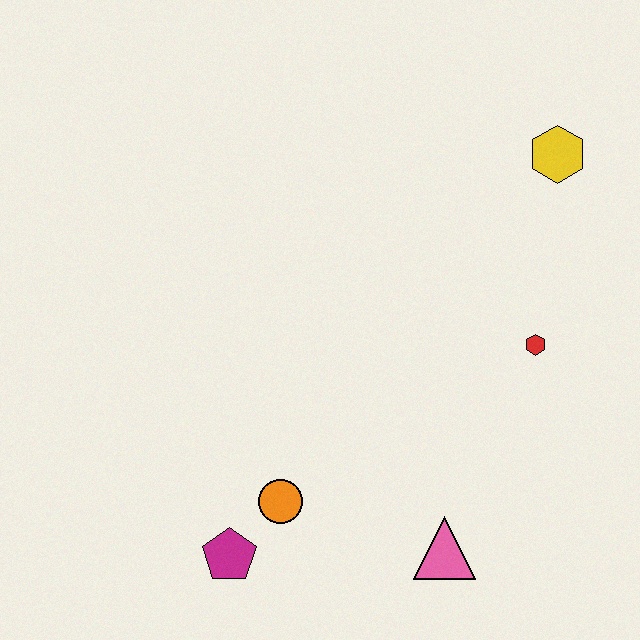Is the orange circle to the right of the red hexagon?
No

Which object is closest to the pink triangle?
The orange circle is closest to the pink triangle.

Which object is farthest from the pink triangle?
The yellow hexagon is farthest from the pink triangle.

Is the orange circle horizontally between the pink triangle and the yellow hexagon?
No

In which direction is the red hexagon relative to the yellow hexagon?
The red hexagon is below the yellow hexagon.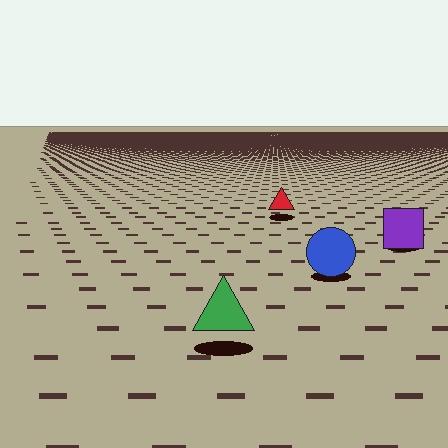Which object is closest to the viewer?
The green triangle is closest. The texture marks near it are larger and more spread out.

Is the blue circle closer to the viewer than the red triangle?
Yes. The blue circle is closer — you can tell from the texture gradient: the ground texture is coarser near it.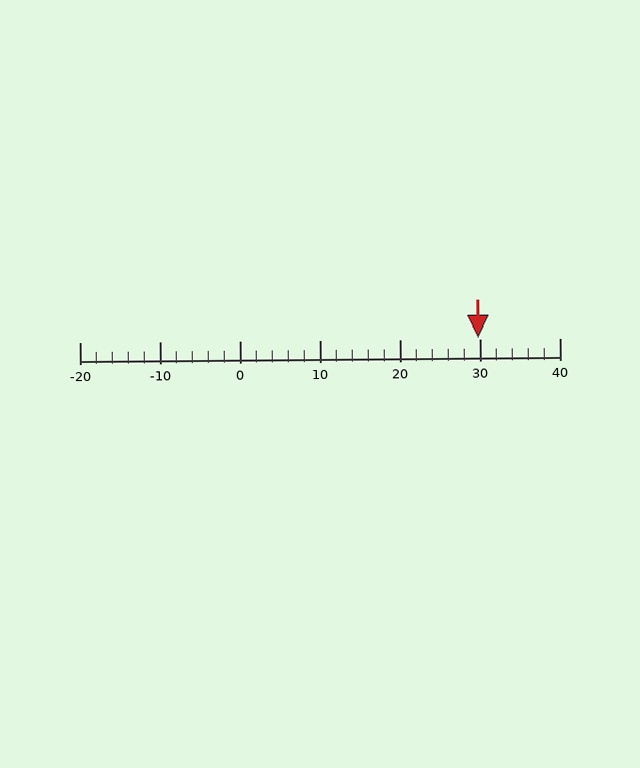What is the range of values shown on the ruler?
The ruler shows values from -20 to 40.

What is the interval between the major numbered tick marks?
The major tick marks are spaced 10 units apart.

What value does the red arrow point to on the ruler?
The red arrow points to approximately 30.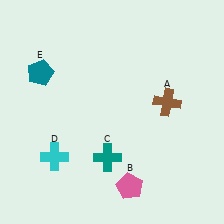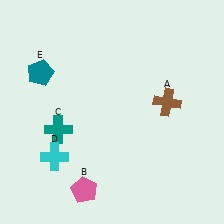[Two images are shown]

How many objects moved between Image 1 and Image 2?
2 objects moved between the two images.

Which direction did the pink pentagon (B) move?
The pink pentagon (B) moved left.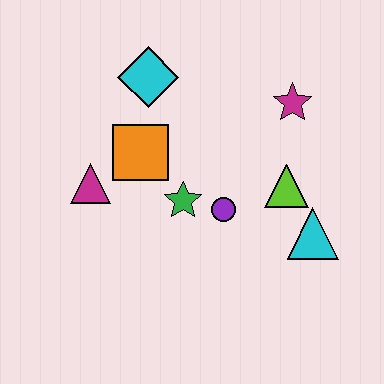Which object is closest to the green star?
The purple circle is closest to the green star.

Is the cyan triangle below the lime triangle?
Yes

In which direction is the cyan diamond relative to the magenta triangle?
The cyan diamond is above the magenta triangle.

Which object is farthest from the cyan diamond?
The cyan triangle is farthest from the cyan diamond.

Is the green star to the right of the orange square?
Yes